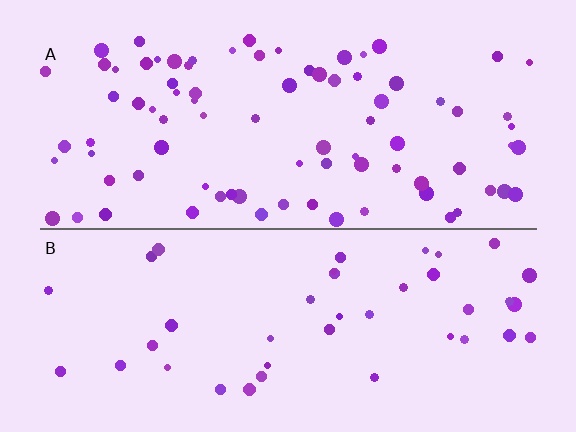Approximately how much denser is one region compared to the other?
Approximately 2.0× — region A over region B.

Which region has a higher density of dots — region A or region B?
A (the top).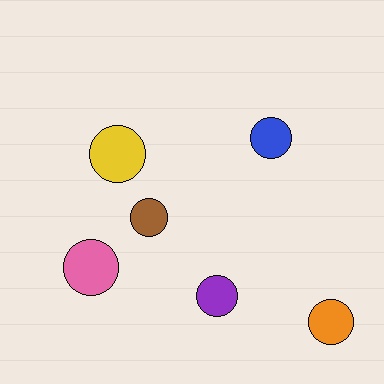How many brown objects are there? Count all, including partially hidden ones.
There is 1 brown object.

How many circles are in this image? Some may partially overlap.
There are 6 circles.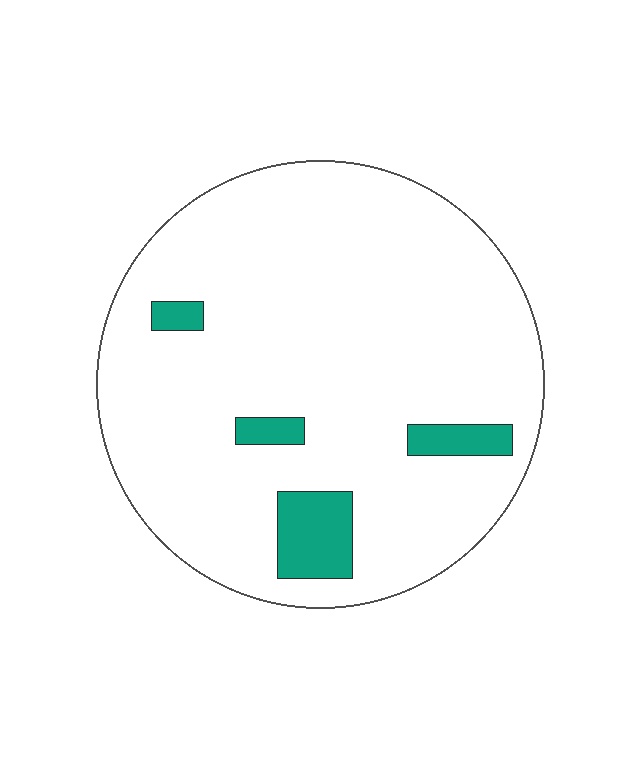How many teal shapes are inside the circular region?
4.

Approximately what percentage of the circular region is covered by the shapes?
Approximately 10%.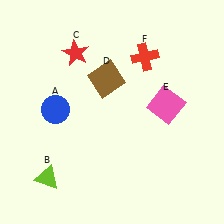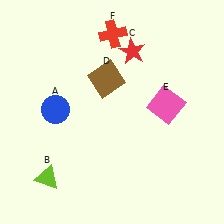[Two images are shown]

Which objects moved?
The objects that moved are: the red star (C), the red cross (F).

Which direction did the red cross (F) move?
The red cross (F) moved left.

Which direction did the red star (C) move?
The red star (C) moved right.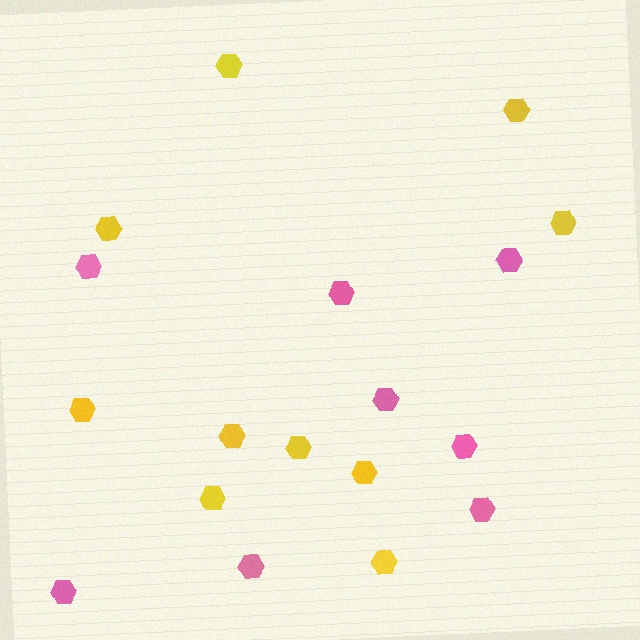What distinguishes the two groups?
There are 2 groups: one group of yellow hexagons (10) and one group of pink hexagons (8).